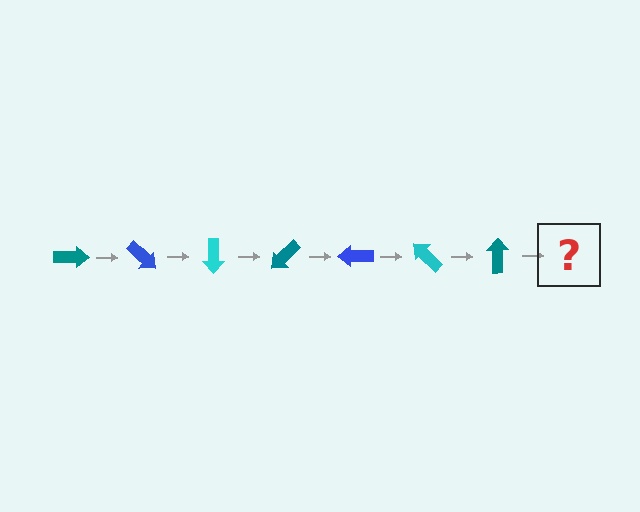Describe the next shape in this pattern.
It should be a blue arrow, rotated 315 degrees from the start.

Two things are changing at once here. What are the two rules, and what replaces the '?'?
The two rules are that it rotates 45 degrees each step and the color cycles through teal, blue, and cyan. The '?' should be a blue arrow, rotated 315 degrees from the start.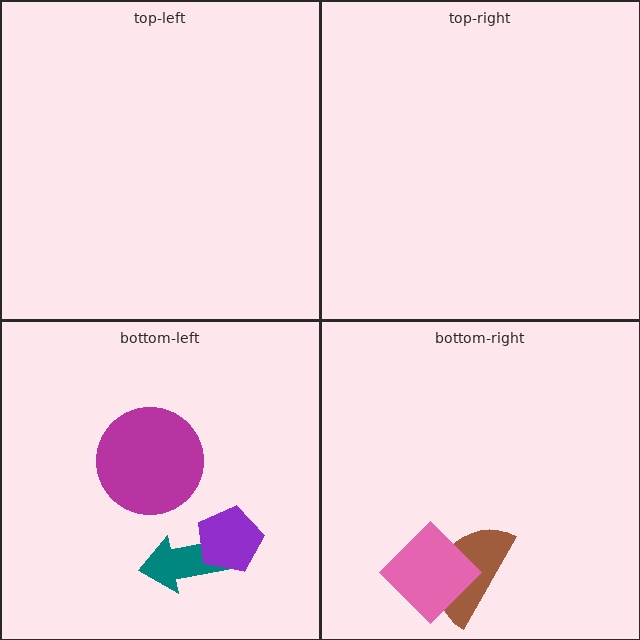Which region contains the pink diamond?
The bottom-right region.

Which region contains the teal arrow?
The bottom-left region.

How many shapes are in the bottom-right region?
2.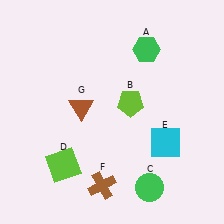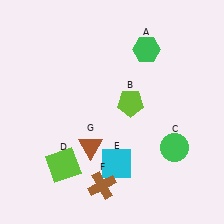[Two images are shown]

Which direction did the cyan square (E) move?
The cyan square (E) moved left.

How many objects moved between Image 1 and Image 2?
3 objects moved between the two images.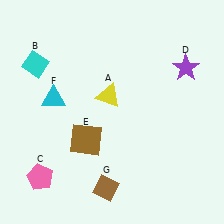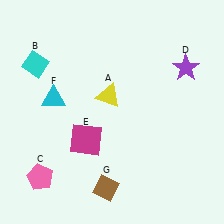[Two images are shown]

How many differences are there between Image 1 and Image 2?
There is 1 difference between the two images.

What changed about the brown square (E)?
In Image 1, E is brown. In Image 2, it changed to magenta.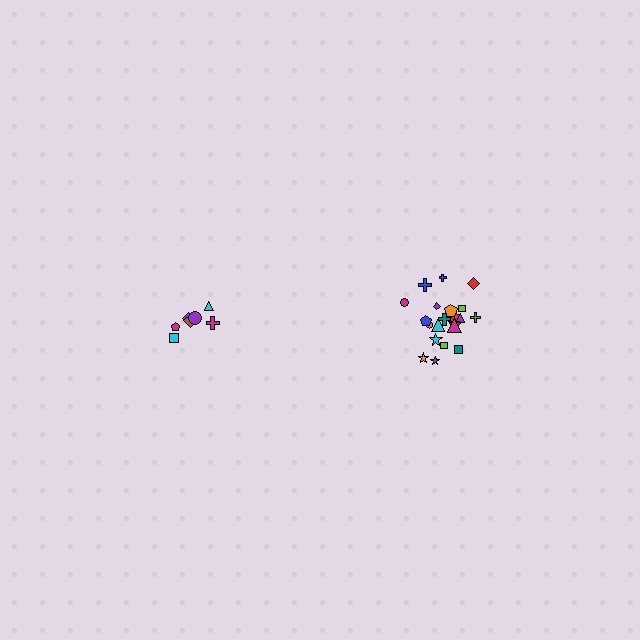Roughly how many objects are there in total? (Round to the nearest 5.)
Roughly 30 objects in total.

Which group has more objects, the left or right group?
The right group.